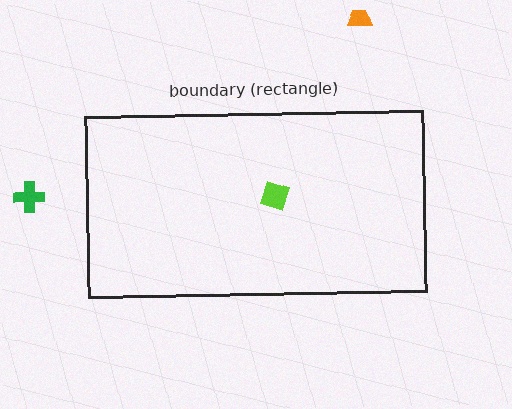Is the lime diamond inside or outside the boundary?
Inside.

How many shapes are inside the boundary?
1 inside, 2 outside.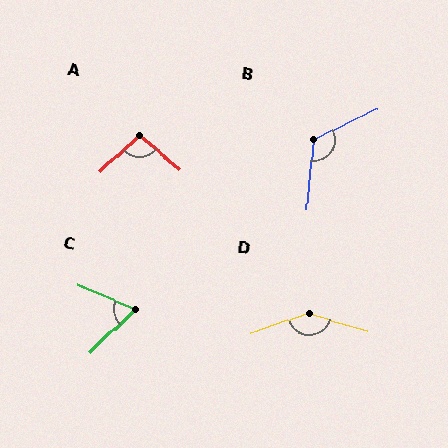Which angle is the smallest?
C, at approximately 67 degrees.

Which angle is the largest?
D, at approximately 144 degrees.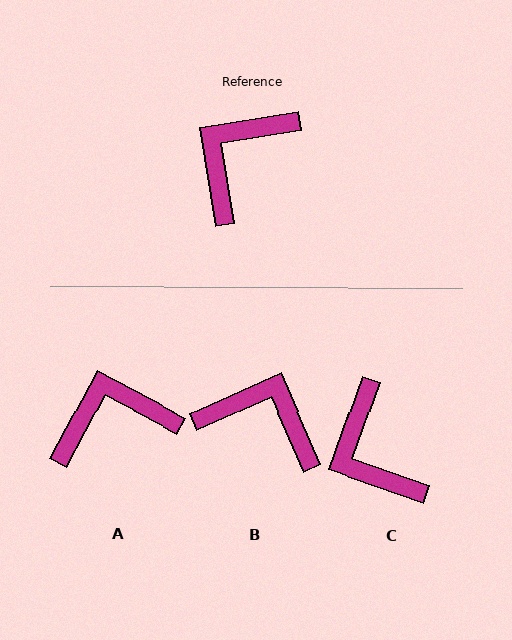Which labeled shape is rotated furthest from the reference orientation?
B, about 76 degrees away.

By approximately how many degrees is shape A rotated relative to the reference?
Approximately 37 degrees clockwise.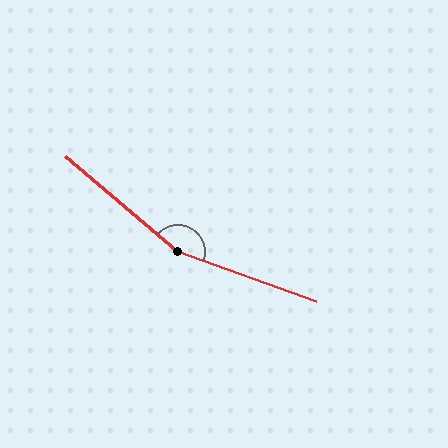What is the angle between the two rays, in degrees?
Approximately 159 degrees.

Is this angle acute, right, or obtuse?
It is obtuse.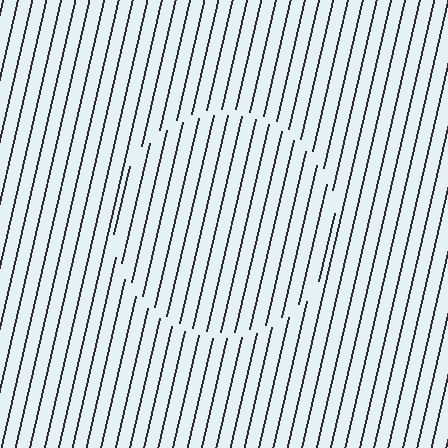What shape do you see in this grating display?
An illusory circle. The interior of the shape contains the same grating, shifted by half a period — the contour is defined by the phase discontinuity where line-ends from the inner and outer gratings abut.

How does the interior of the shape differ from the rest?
The interior of the shape contains the same grating, shifted by half a period — the contour is defined by the phase discontinuity where line-ends from the inner and outer gratings abut.